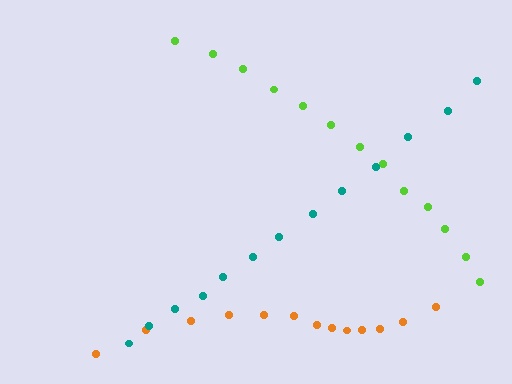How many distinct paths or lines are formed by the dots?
There are 3 distinct paths.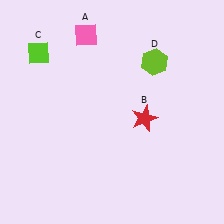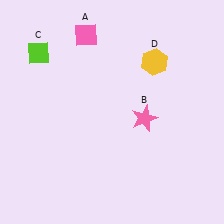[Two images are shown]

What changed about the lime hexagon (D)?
In Image 1, D is lime. In Image 2, it changed to yellow.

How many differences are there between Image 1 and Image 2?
There are 2 differences between the two images.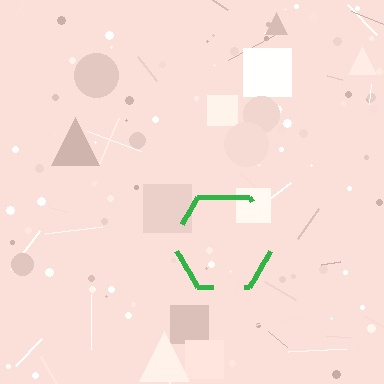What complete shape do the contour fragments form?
The contour fragments form a hexagon.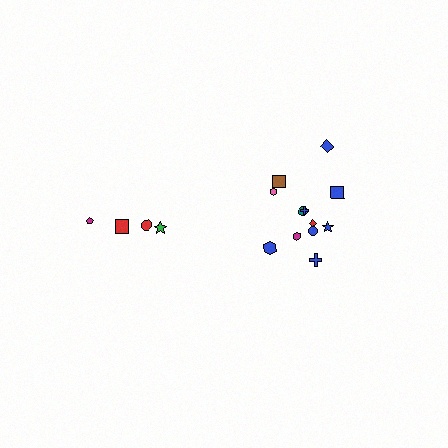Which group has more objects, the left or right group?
The right group.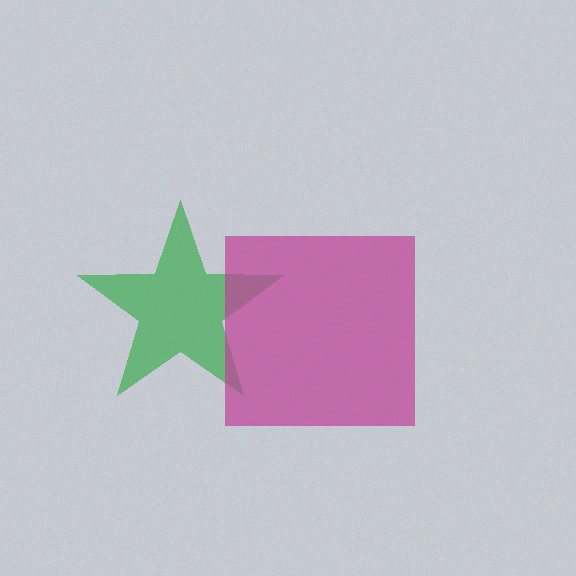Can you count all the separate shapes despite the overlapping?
Yes, there are 2 separate shapes.